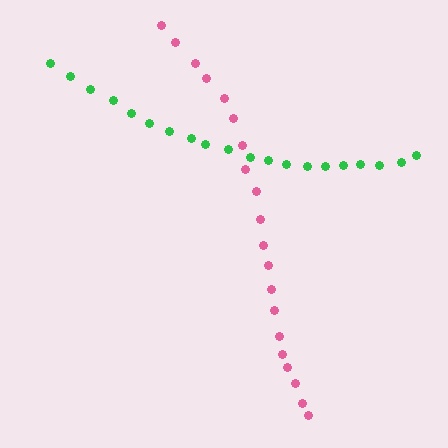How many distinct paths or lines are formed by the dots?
There are 2 distinct paths.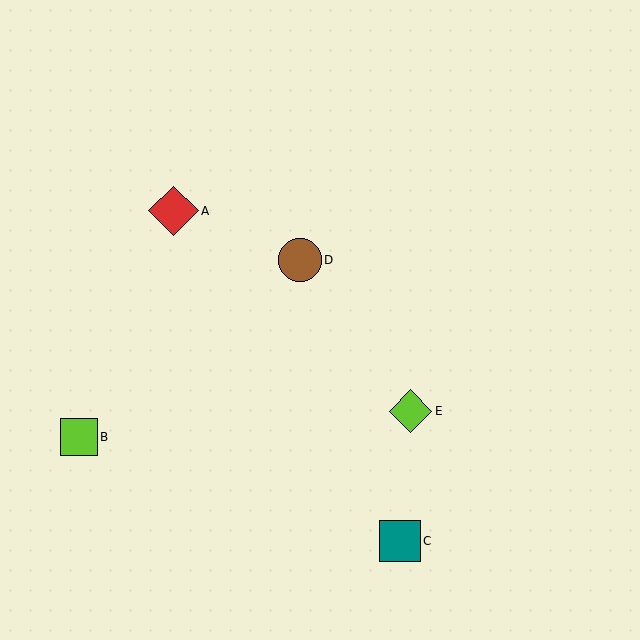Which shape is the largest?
The red diamond (labeled A) is the largest.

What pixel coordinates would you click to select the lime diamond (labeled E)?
Click at (411, 411) to select the lime diamond E.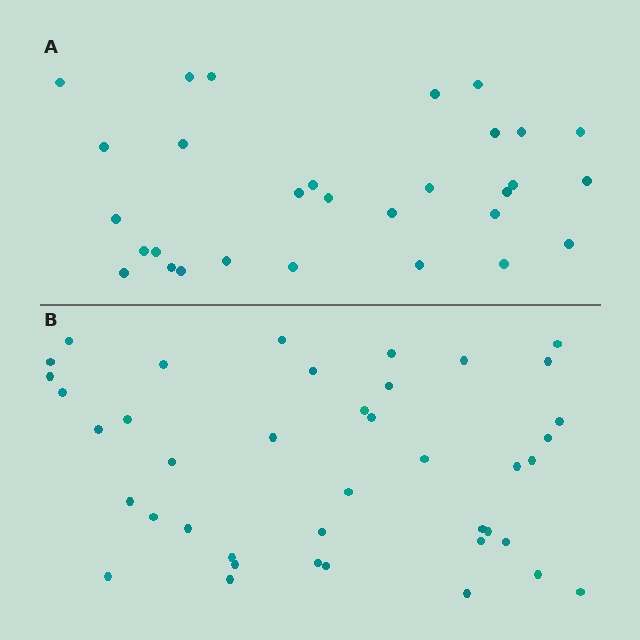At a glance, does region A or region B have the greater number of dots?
Region B (the bottom region) has more dots.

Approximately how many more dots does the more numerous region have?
Region B has roughly 12 or so more dots than region A.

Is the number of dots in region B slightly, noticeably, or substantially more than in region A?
Region B has noticeably more, but not dramatically so. The ratio is roughly 1.4 to 1.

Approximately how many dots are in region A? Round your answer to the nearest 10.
About 30 dots.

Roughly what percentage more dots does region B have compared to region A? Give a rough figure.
About 35% more.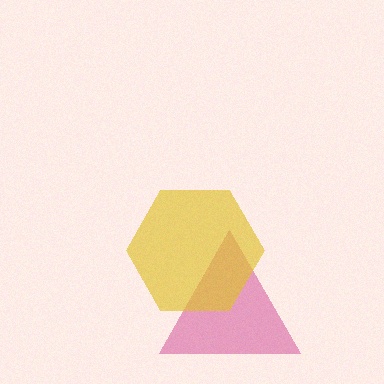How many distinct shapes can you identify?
There are 2 distinct shapes: a magenta triangle, a yellow hexagon.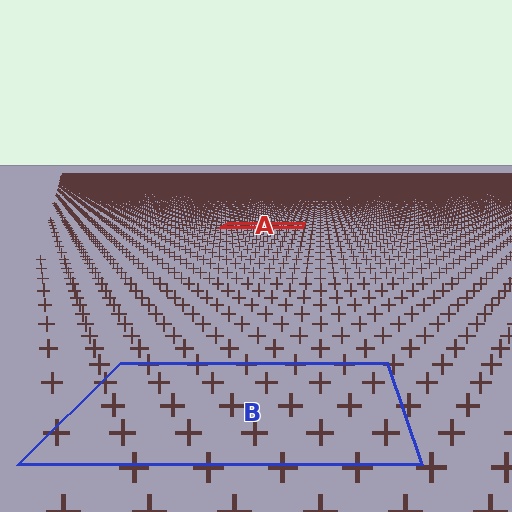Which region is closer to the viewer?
Region B is closer. The texture elements there are larger and more spread out.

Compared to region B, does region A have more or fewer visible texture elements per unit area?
Region A has more texture elements per unit area — they are packed more densely because it is farther away.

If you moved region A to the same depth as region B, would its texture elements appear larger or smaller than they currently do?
They would appear larger. At a closer depth, the same texture elements are projected at a bigger on-screen size.